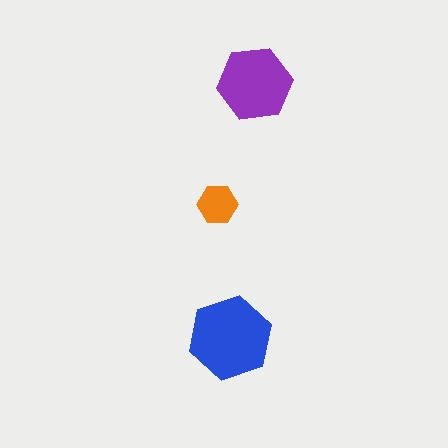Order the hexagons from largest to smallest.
the blue one, the purple one, the orange one.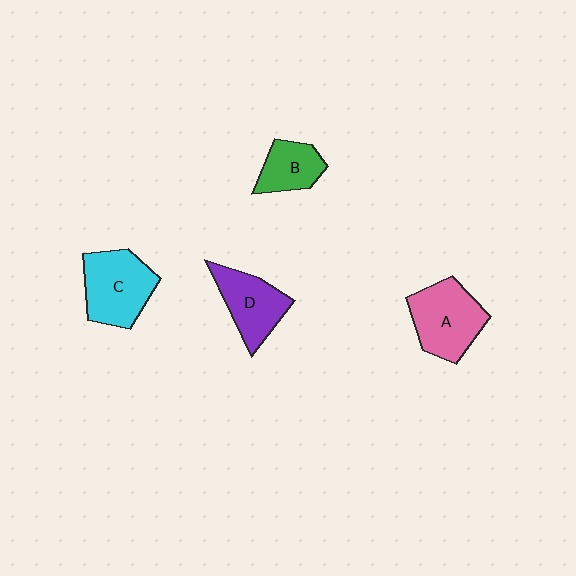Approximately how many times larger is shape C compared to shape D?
Approximately 1.2 times.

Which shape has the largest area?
Shape A (pink).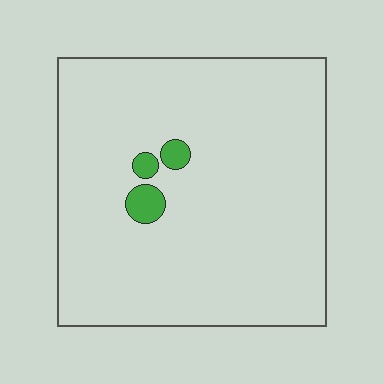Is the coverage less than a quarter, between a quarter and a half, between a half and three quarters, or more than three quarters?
Less than a quarter.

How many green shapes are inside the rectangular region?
3.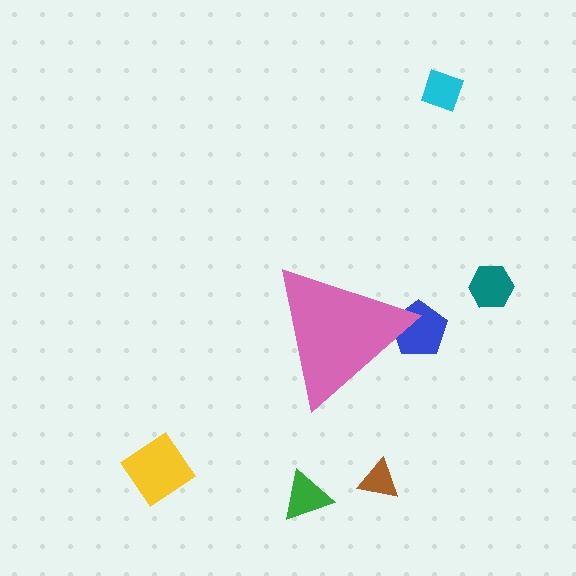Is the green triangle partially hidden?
No, the green triangle is fully visible.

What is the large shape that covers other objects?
A pink triangle.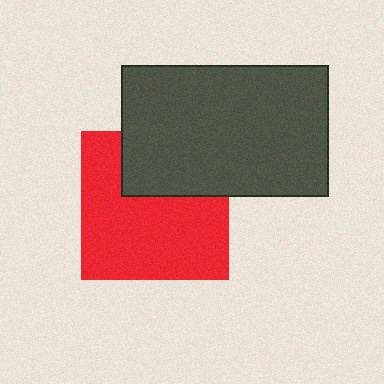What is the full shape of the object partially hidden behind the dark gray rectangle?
The partially hidden object is a red square.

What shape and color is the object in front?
The object in front is a dark gray rectangle.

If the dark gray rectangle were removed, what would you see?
You would see the complete red square.